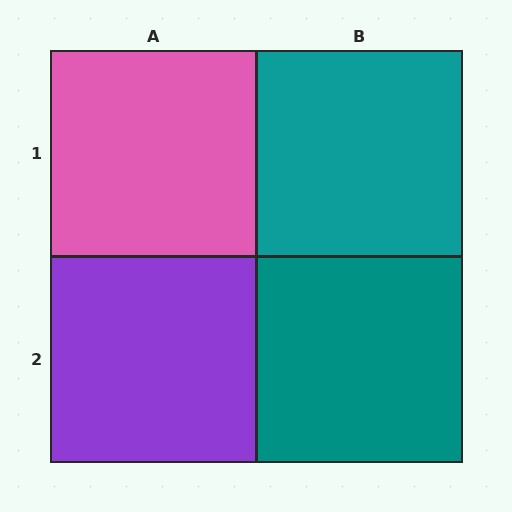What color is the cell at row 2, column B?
Teal.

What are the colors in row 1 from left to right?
Pink, teal.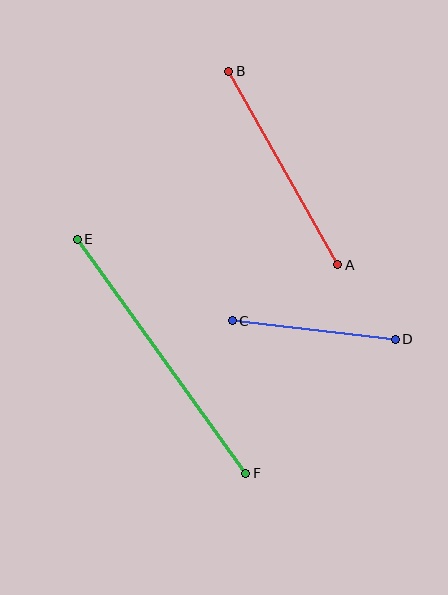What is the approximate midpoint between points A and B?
The midpoint is at approximately (283, 168) pixels.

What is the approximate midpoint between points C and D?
The midpoint is at approximately (314, 330) pixels.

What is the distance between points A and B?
The distance is approximately 222 pixels.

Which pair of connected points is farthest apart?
Points E and F are farthest apart.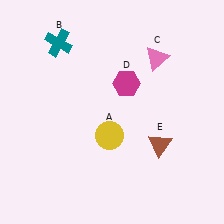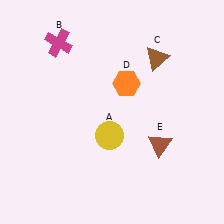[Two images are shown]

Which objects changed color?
B changed from teal to magenta. C changed from pink to brown. D changed from magenta to orange.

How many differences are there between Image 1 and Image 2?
There are 3 differences between the two images.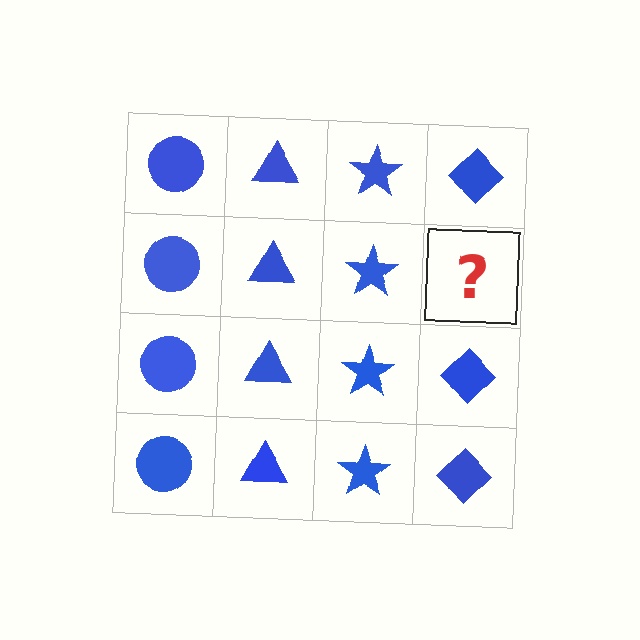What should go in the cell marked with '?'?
The missing cell should contain a blue diamond.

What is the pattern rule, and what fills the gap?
The rule is that each column has a consistent shape. The gap should be filled with a blue diamond.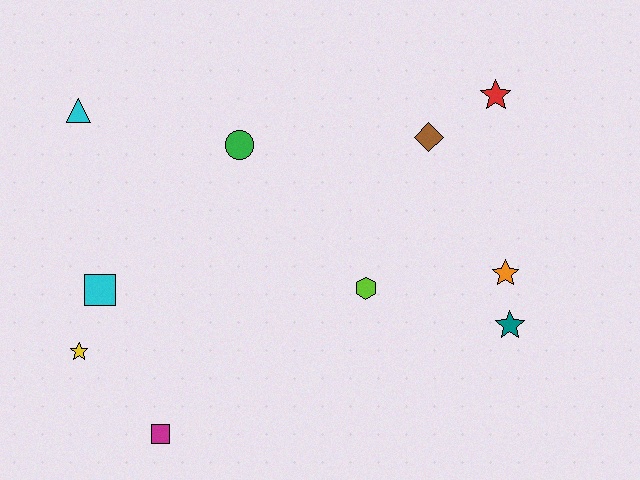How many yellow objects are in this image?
There is 1 yellow object.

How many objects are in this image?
There are 10 objects.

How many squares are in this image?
There are 2 squares.